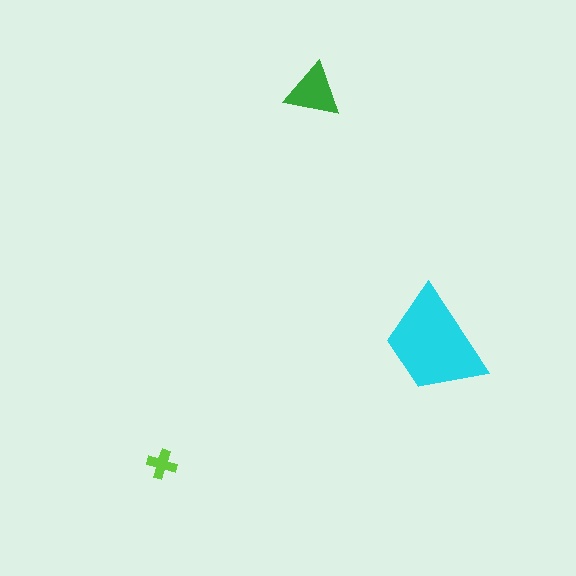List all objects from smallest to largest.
The lime cross, the green triangle, the cyan trapezoid.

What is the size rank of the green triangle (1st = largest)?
2nd.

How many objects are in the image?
There are 3 objects in the image.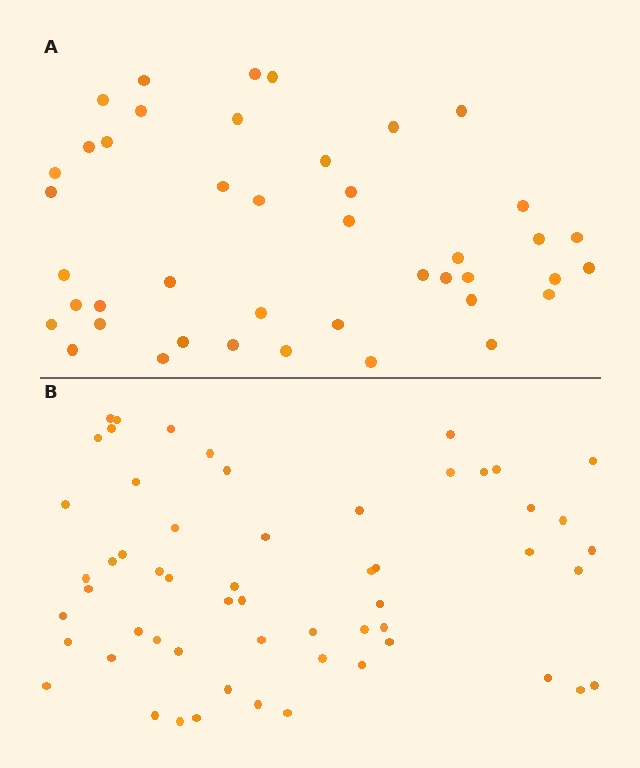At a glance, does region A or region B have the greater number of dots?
Region B (the bottom region) has more dots.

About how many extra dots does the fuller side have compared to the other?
Region B has approximately 15 more dots than region A.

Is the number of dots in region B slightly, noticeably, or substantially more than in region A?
Region B has noticeably more, but not dramatically so. The ratio is roughly 1.3 to 1.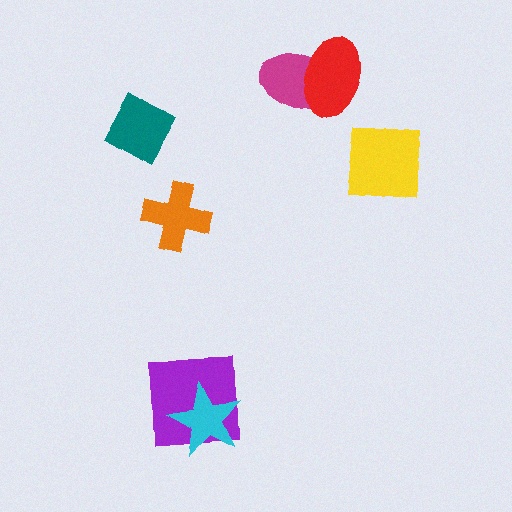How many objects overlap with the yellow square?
0 objects overlap with the yellow square.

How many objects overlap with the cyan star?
1 object overlaps with the cyan star.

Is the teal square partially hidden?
No, no other shape covers it.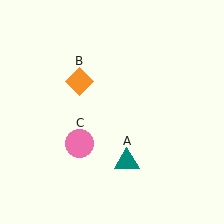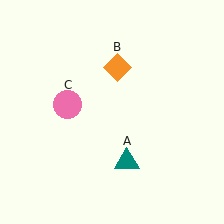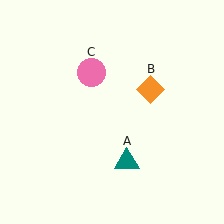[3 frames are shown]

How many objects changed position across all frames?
2 objects changed position: orange diamond (object B), pink circle (object C).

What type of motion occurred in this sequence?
The orange diamond (object B), pink circle (object C) rotated clockwise around the center of the scene.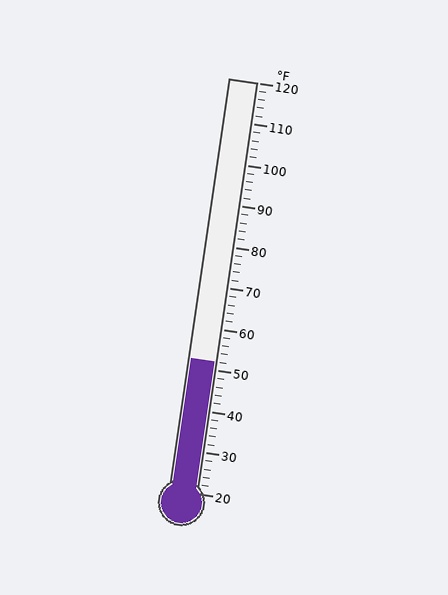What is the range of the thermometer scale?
The thermometer scale ranges from 20°F to 120°F.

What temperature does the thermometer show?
The thermometer shows approximately 52°F.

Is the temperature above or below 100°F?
The temperature is below 100°F.